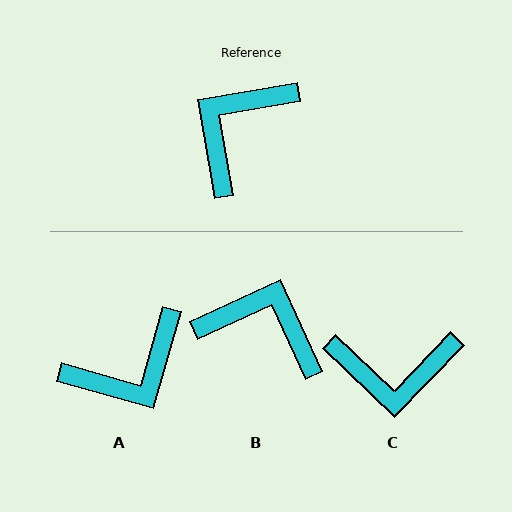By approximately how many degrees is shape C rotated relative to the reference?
Approximately 126 degrees counter-clockwise.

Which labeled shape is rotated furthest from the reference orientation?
A, about 154 degrees away.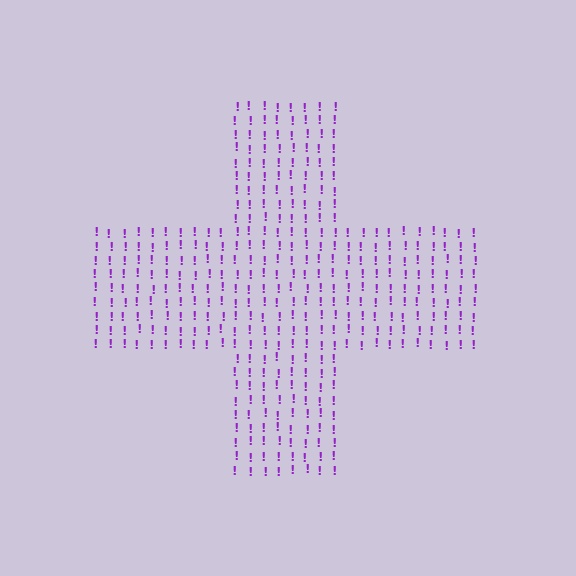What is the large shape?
The large shape is a cross.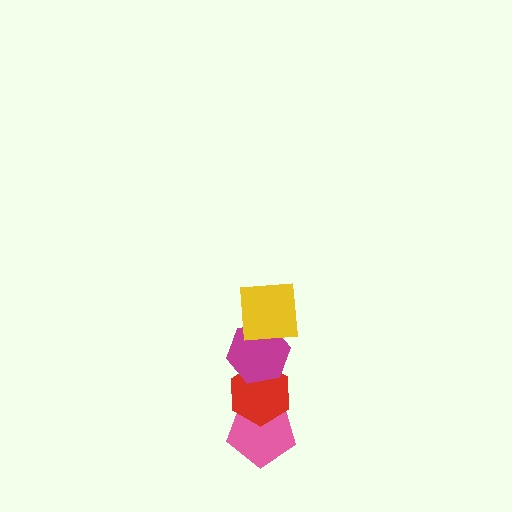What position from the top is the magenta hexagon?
The magenta hexagon is 2nd from the top.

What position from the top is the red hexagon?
The red hexagon is 3rd from the top.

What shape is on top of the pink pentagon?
The red hexagon is on top of the pink pentagon.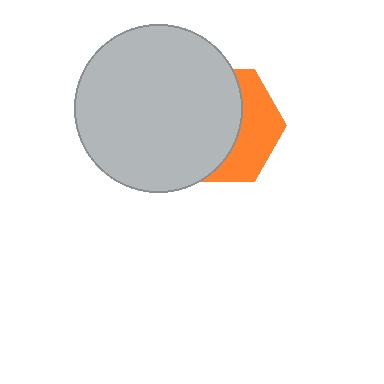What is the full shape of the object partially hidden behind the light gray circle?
The partially hidden object is an orange hexagon.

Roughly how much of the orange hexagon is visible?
A small part of it is visible (roughly 38%).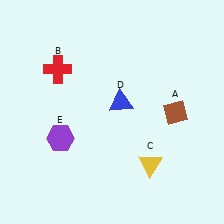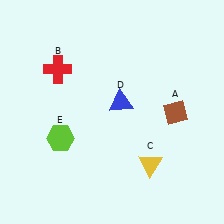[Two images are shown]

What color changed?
The hexagon (E) changed from purple in Image 1 to lime in Image 2.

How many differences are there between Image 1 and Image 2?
There is 1 difference between the two images.